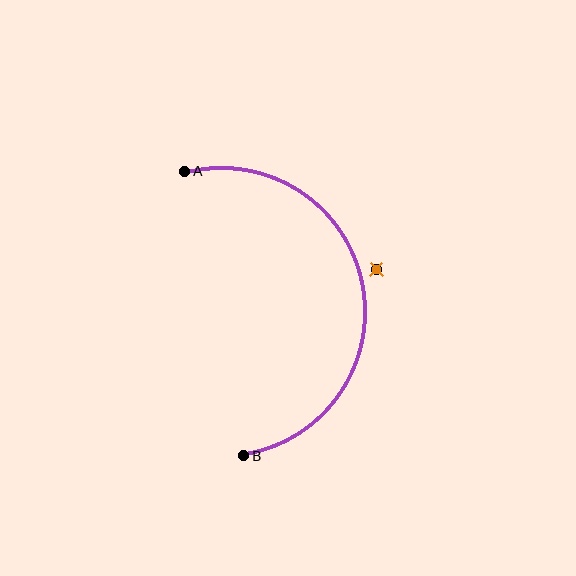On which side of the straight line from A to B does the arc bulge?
The arc bulges to the right of the straight line connecting A and B.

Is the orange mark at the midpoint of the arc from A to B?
No — the orange mark does not lie on the arc at all. It sits slightly outside the curve.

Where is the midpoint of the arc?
The arc midpoint is the point on the curve farthest from the straight line joining A and B. It sits to the right of that line.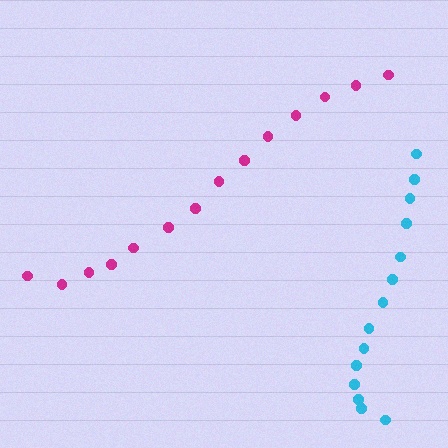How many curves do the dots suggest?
There are 2 distinct paths.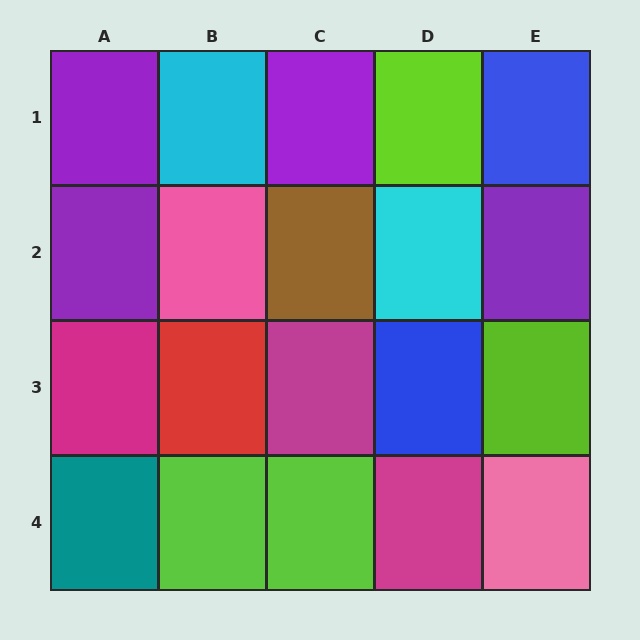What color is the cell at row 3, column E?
Lime.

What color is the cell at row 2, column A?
Purple.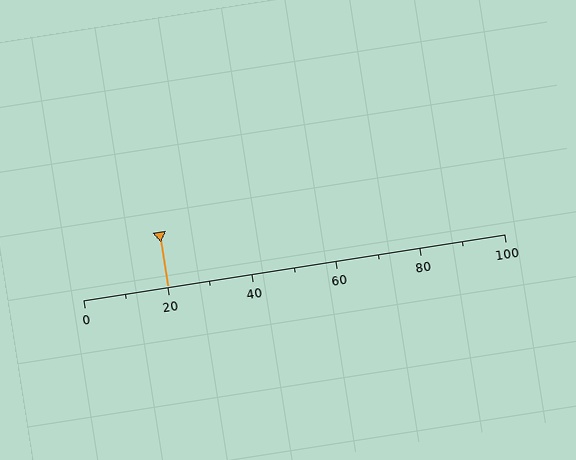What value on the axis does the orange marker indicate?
The marker indicates approximately 20.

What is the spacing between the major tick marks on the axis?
The major ticks are spaced 20 apart.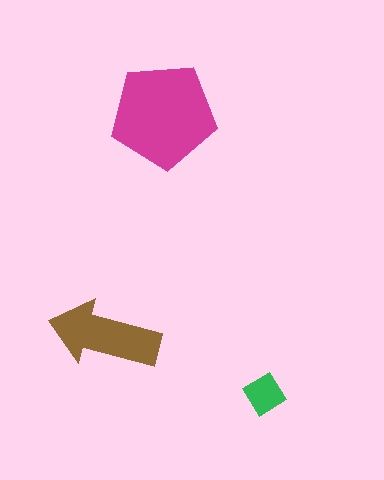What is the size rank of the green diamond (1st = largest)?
3rd.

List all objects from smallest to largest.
The green diamond, the brown arrow, the magenta pentagon.